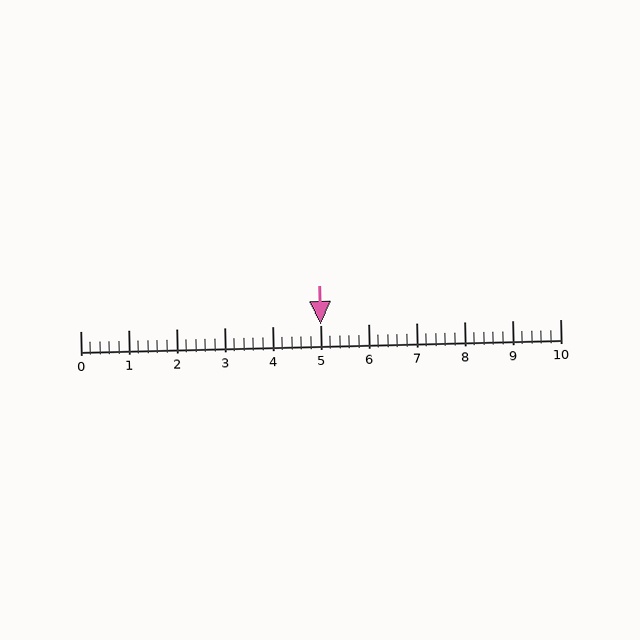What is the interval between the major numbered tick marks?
The major tick marks are spaced 1 units apart.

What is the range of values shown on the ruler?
The ruler shows values from 0 to 10.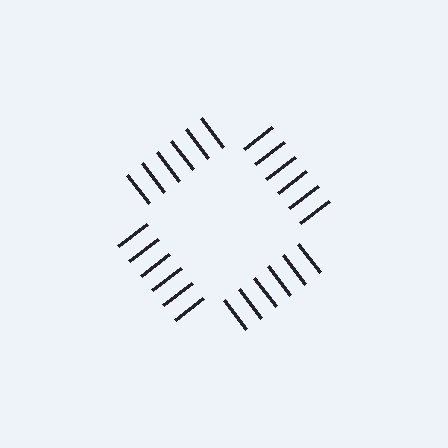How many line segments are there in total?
24 — 6 along each of the 4 edges.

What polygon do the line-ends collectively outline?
An illusory square — the line segments terminate on its edges but no continuous stroke is drawn.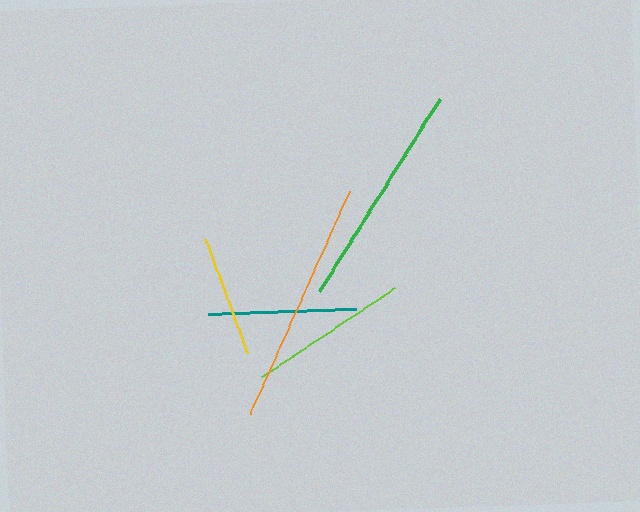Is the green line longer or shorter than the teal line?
The green line is longer than the teal line.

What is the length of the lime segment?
The lime segment is approximately 160 pixels long.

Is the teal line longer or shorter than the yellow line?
The teal line is longer than the yellow line.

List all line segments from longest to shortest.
From longest to shortest: orange, green, lime, teal, yellow.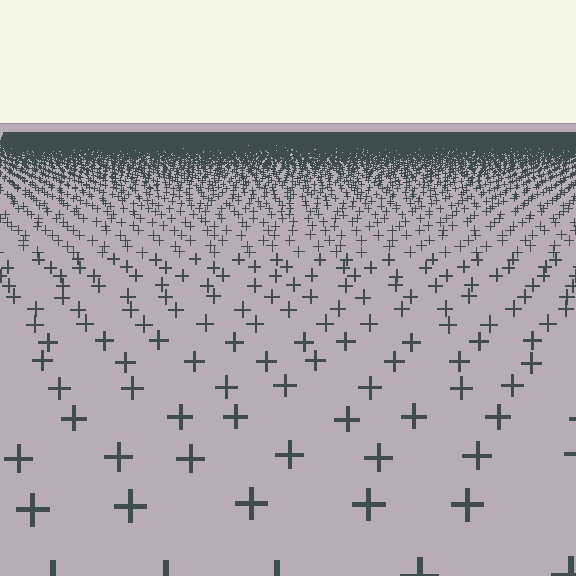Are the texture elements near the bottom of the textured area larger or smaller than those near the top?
Larger. Near the bottom, elements are closer to the viewer and appear at a bigger on-screen size.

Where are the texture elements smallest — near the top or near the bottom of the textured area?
Near the top.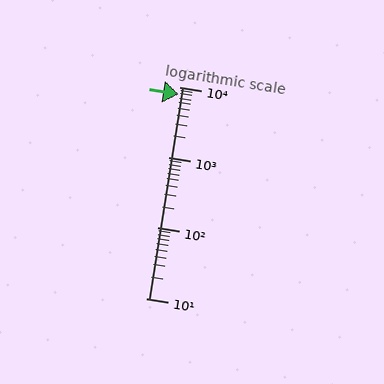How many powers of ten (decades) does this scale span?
The scale spans 3 decades, from 10 to 10000.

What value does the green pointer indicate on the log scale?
The pointer indicates approximately 7800.